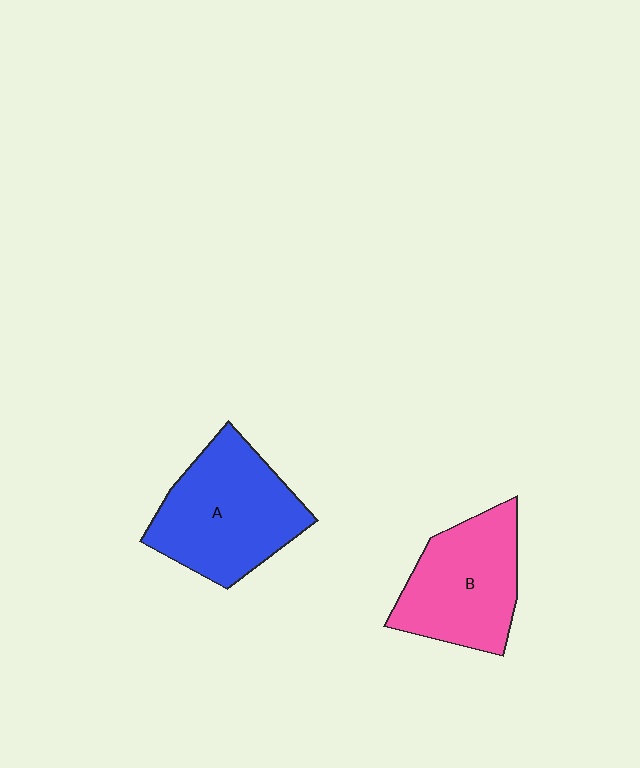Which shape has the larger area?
Shape A (blue).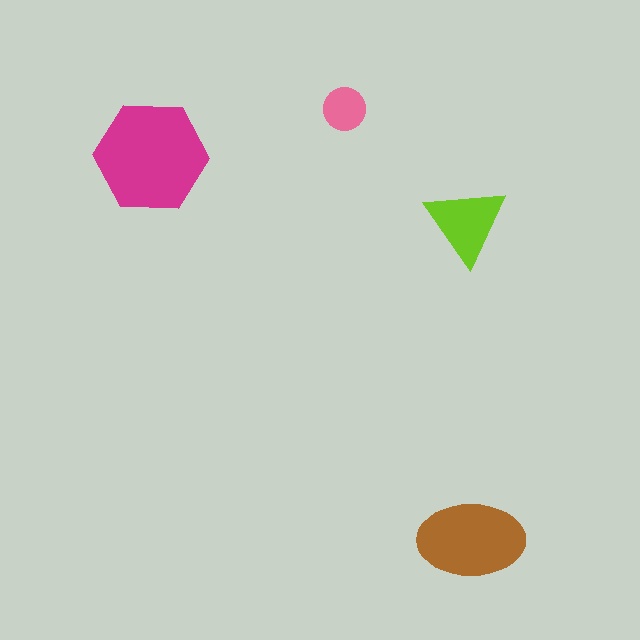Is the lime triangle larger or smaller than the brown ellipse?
Smaller.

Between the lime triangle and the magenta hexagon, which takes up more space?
The magenta hexagon.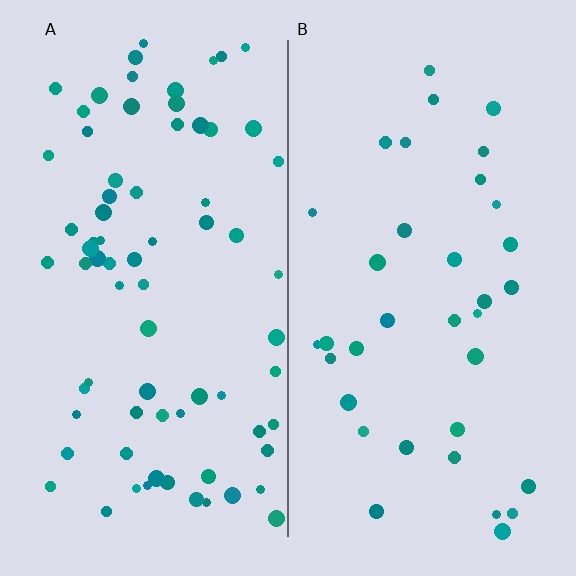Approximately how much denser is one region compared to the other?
Approximately 2.0× — region A over region B.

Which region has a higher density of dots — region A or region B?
A (the left).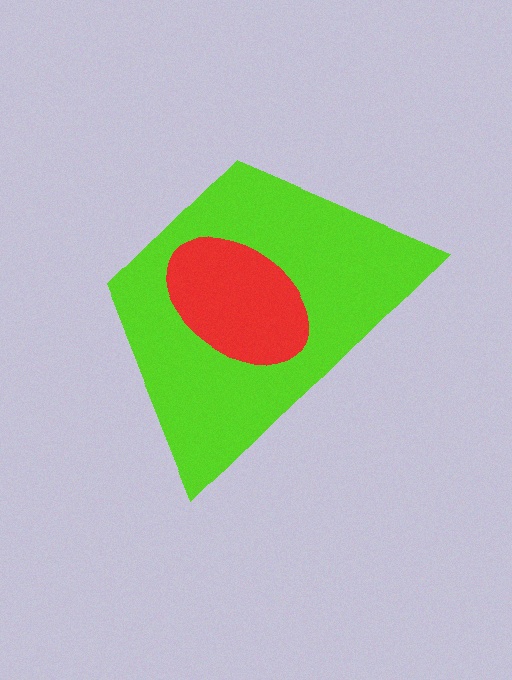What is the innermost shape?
The red ellipse.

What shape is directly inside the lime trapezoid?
The red ellipse.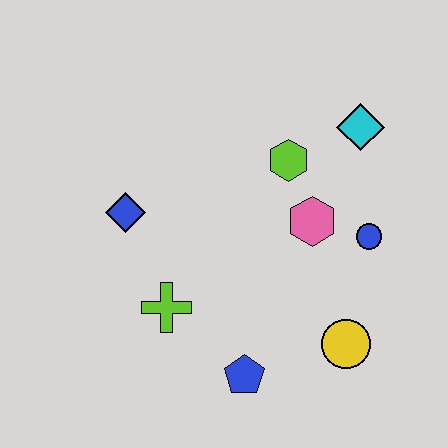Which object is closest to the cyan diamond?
The lime hexagon is closest to the cyan diamond.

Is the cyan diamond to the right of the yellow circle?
Yes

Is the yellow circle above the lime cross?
No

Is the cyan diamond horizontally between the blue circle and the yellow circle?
Yes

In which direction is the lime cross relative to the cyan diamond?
The lime cross is to the left of the cyan diamond.